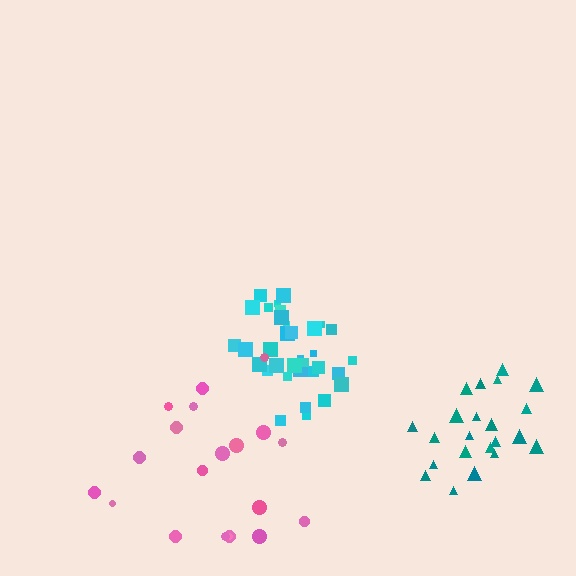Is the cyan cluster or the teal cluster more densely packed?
Cyan.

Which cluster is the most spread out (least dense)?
Pink.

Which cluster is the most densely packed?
Cyan.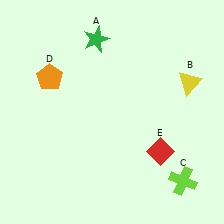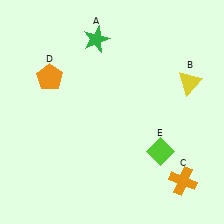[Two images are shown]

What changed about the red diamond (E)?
In Image 1, E is red. In Image 2, it changed to lime.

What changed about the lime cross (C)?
In Image 1, C is lime. In Image 2, it changed to orange.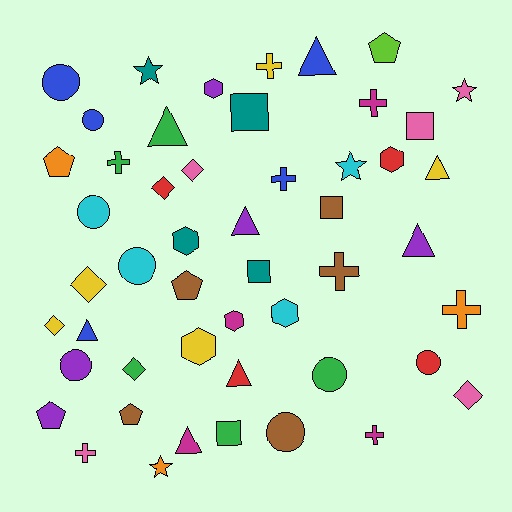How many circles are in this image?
There are 8 circles.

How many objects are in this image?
There are 50 objects.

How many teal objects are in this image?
There are 4 teal objects.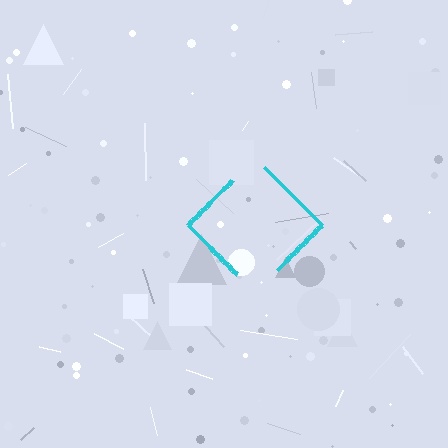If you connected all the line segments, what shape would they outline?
They would outline a diamond.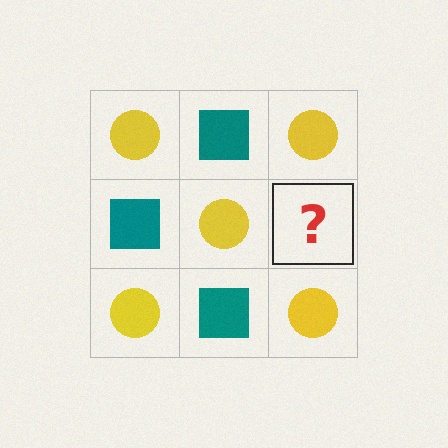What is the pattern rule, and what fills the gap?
The rule is that it alternates yellow circle and teal square in a checkerboard pattern. The gap should be filled with a teal square.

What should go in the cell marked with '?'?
The missing cell should contain a teal square.